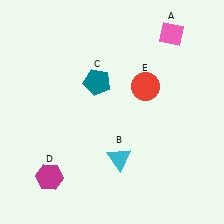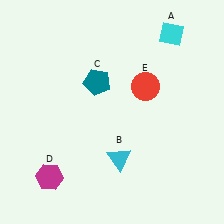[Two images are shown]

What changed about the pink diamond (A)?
In Image 1, A is pink. In Image 2, it changed to cyan.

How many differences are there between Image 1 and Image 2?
There is 1 difference between the two images.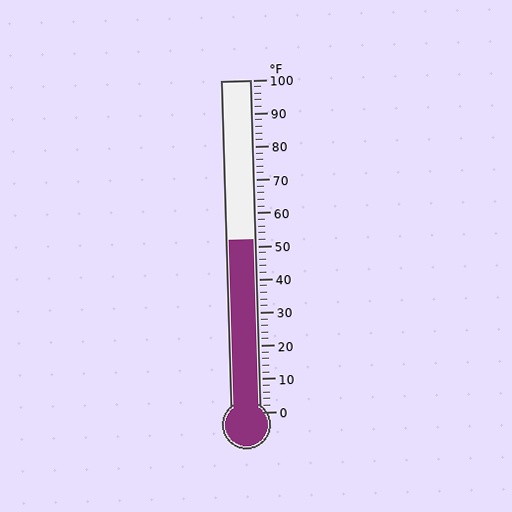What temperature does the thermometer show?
The thermometer shows approximately 52°F.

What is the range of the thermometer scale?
The thermometer scale ranges from 0°F to 100°F.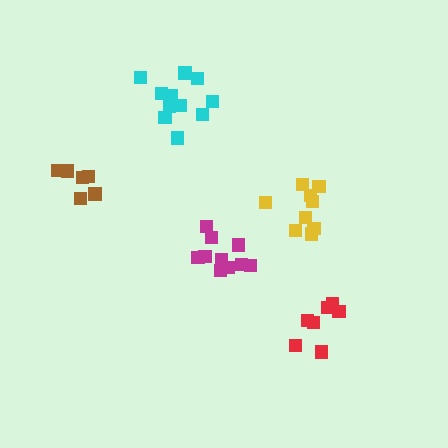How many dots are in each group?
Group 1: 12 dots, Group 2: 9 dots, Group 3: 6 dots, Group 4: 7 dots, Group 5: 10 dots (44 total).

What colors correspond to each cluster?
The clusters are colored: cyan, yellow, brown, red, magenta.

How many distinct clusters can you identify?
There are 5 distinct clusters.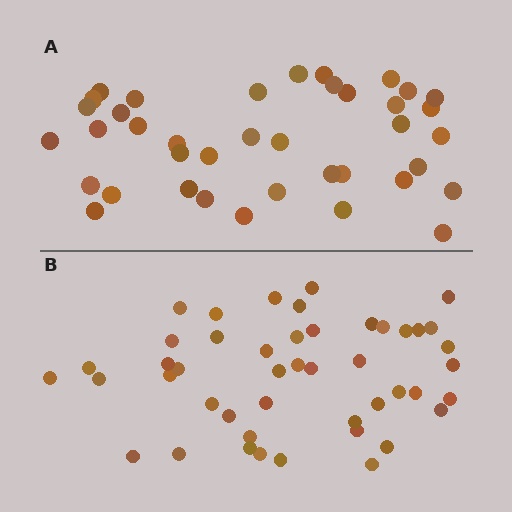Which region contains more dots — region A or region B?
Region B (the bottom region) has more dots.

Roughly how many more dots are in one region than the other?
Region B has roughly 8 or so more dots than region A.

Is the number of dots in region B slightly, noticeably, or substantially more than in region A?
Region B has only slightly more — the two regions are fairly close. The ratio is roughly 1.2 to 1.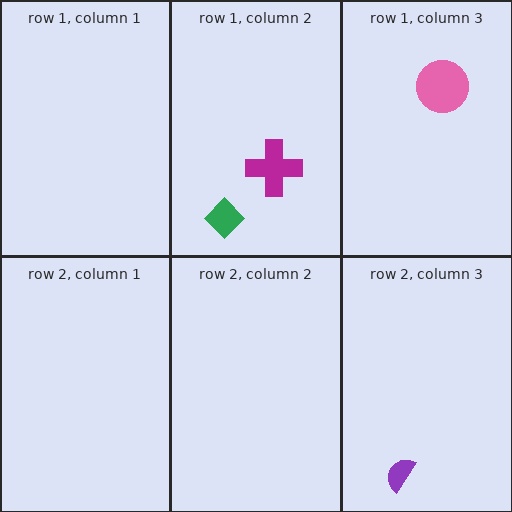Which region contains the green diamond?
The row 1, column 2 region.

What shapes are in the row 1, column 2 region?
The green diamond, the magenta cross.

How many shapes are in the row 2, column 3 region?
1.